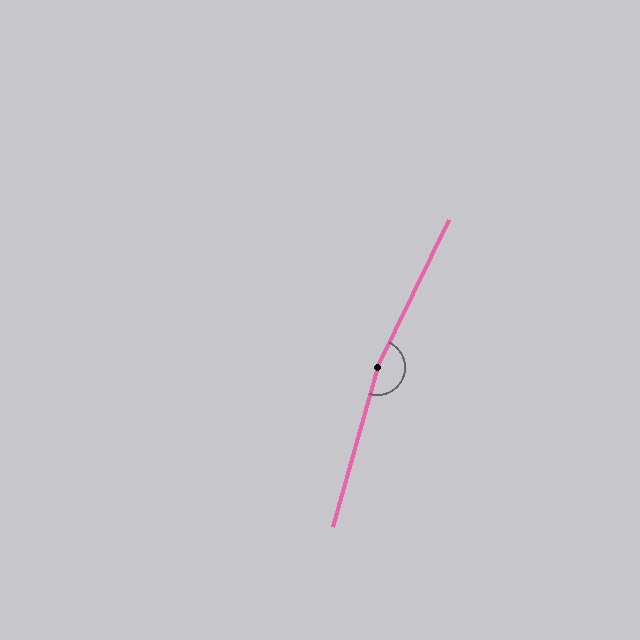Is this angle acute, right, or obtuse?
It is obtuse.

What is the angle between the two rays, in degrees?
Approximately 170 degrees.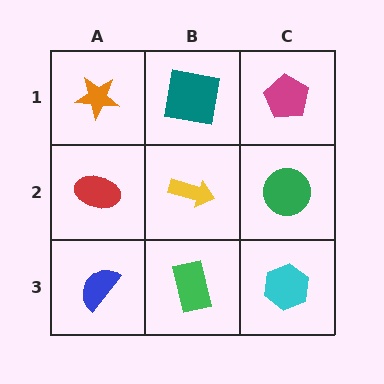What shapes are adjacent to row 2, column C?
A magenta pentagon (row 1, column C), a cyan hexagon (row 3, column C), a yellow arrow (row 2, column B).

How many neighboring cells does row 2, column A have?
3.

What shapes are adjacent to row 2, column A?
An orange star (row 1, column A), a blue semicircle (row 3, column A), a yellow arrow (row 2, column B).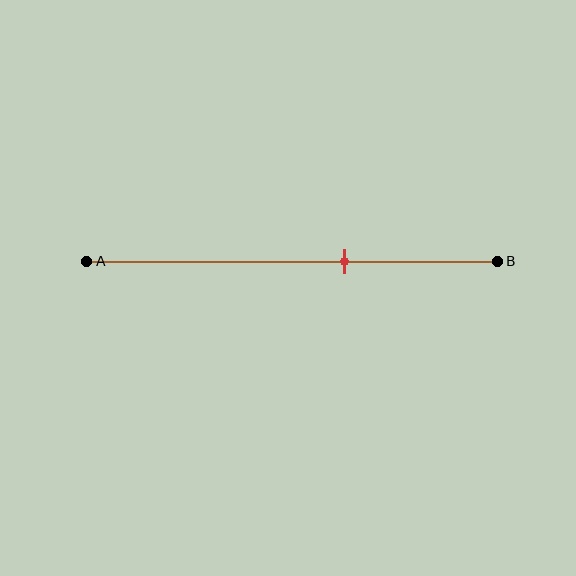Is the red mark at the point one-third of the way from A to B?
No, the mark is at about 65% from A, not at the 33% one-third point.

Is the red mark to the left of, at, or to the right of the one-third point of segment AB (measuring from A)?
The red mark is to the right of the one-third point of segment AB.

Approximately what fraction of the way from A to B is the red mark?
The red mark is approximately 65% of the way from A to B.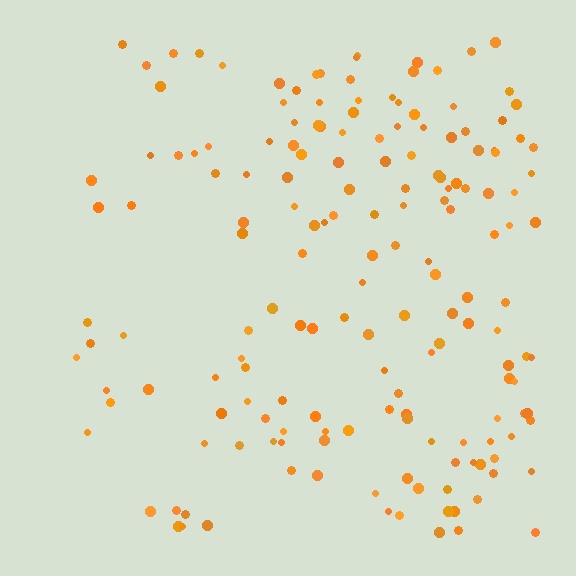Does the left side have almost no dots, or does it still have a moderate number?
Still a moderate number, just noticeably fewer than the right.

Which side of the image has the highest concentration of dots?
The right.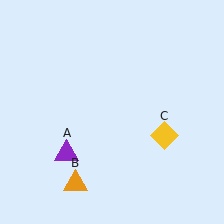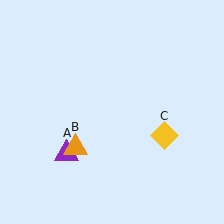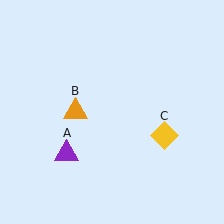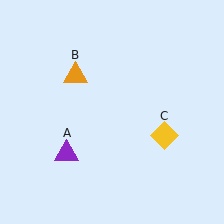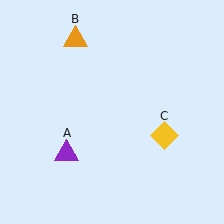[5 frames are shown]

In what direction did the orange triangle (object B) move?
The orange triangle (object B) moved up.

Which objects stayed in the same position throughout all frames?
Purple triangle (object A) and yellow diamond (object C) remained stationary.